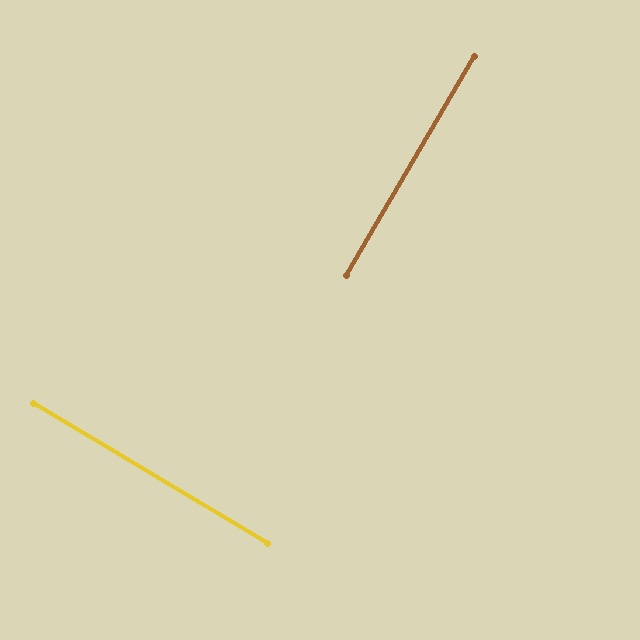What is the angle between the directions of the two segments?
Approximately 89 degrees.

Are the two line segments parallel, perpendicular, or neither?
Perpendicular — they meet at approximately 89°.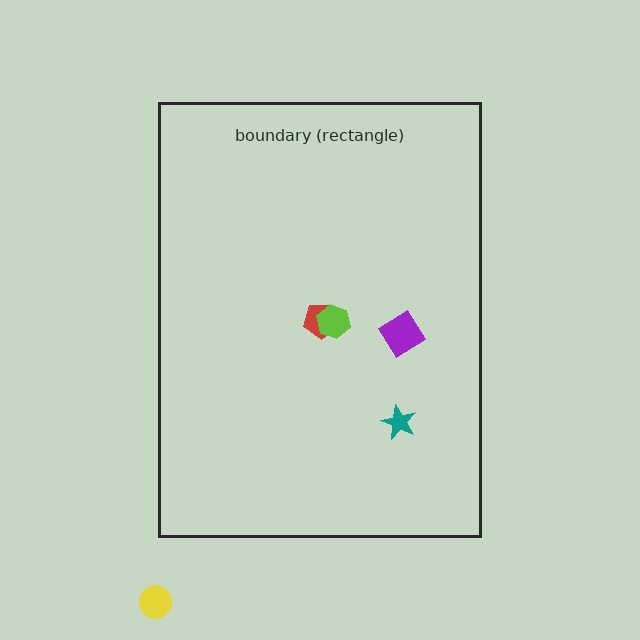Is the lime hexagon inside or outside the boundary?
Inside.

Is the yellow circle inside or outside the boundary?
Outside.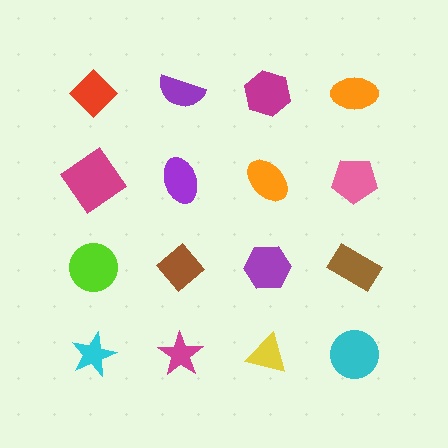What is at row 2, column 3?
An orange ellipse.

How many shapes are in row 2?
4 shapes.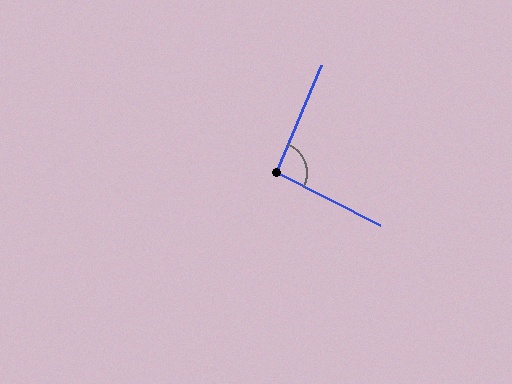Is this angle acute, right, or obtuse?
It is approximately a right angle.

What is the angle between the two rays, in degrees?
Approximately 94 degrees.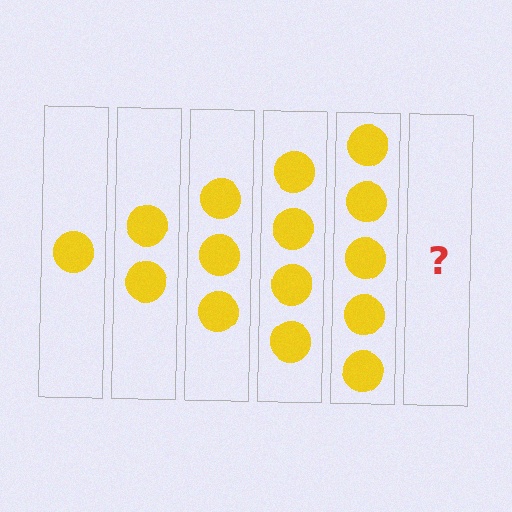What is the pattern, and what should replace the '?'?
The pattern is that each step adds one more circle. The '?' should be 6 circles.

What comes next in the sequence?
The next element should be 6 circles.